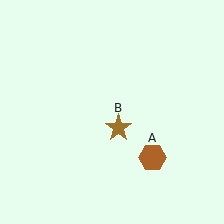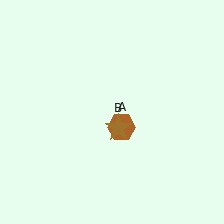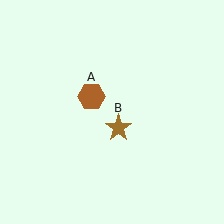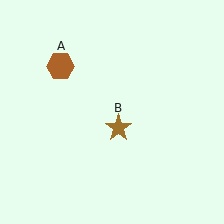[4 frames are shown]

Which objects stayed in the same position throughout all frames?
Brown star (object B) remained stationary.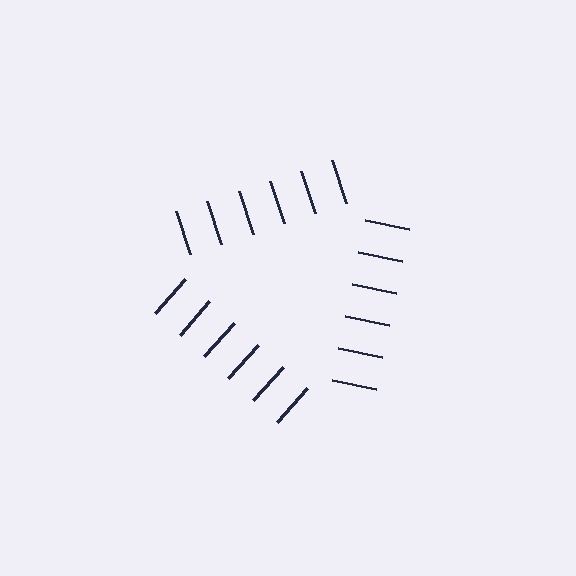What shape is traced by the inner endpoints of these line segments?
An illusory triangle — the line segments terminate on its edges but no continuous stroke is drawn.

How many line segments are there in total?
18 — 6 along each of the 3 edges.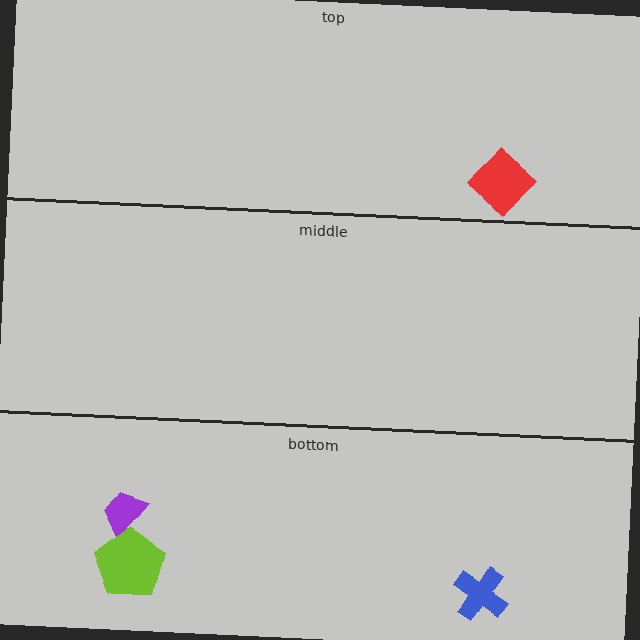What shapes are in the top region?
The red diamond.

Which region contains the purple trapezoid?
The bottom region.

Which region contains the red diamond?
The top region.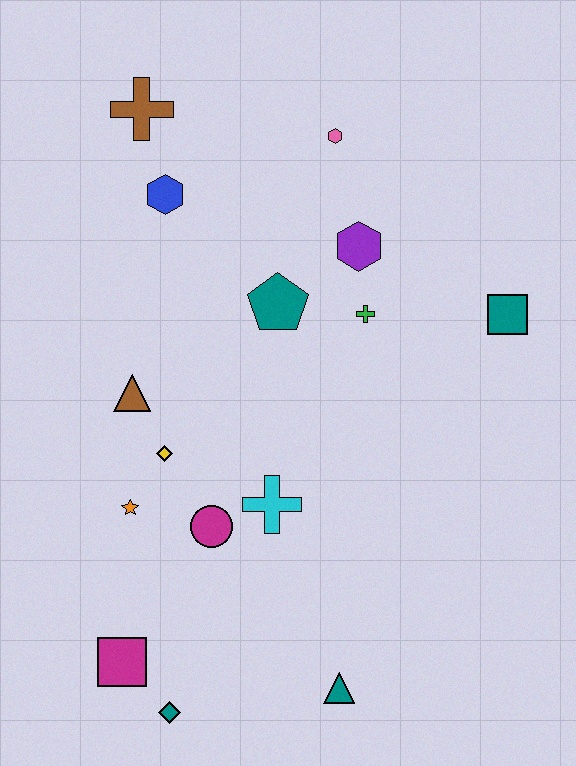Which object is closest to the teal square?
The green cross is closest to the teal square.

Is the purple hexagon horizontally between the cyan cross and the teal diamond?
No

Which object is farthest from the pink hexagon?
The teal diamond is farthest from the pink hexagon.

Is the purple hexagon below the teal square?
No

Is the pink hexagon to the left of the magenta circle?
No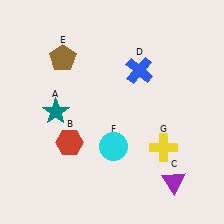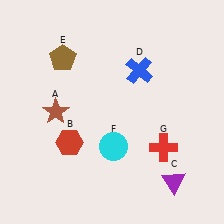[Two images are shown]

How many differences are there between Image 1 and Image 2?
There are 2 differences between the two images.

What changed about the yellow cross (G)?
In Image 1, G is yellow. In Image 2, it changed to red.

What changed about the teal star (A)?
In Image 1, A is teal. In Image 2, it changed to brown.